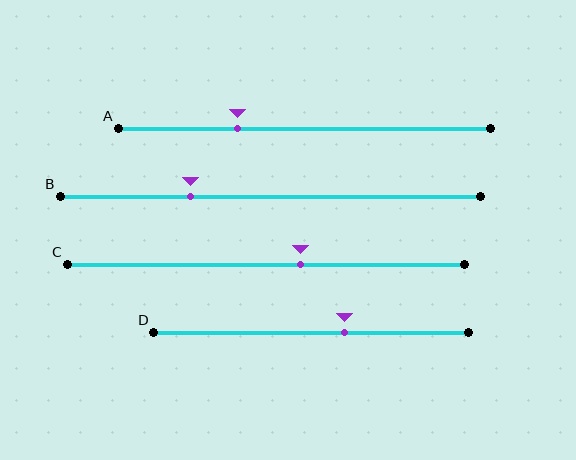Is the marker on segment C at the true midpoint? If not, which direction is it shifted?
No, the marker on segment C is shifted to the right by about 9% of the segment length.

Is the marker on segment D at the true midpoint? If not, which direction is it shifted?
No, the marker on segment D is shifted to the right by about 10% of the segment length.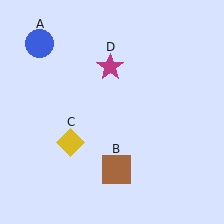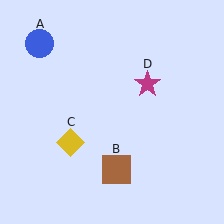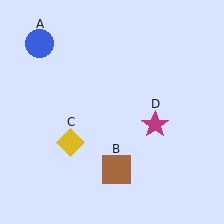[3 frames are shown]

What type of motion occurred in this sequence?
The magenta star (object D) rotated clockwise around the center of the scene.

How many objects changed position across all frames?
1 object changed position: magenta star (object D).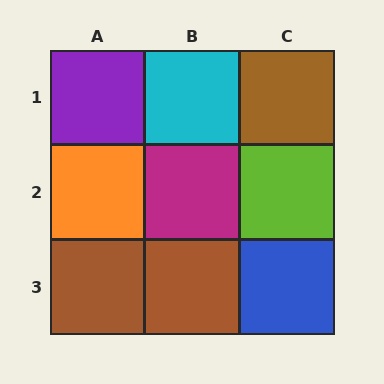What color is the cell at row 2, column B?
Magenta.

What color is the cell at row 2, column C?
Lime.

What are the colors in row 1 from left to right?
Purple, cyan, brown.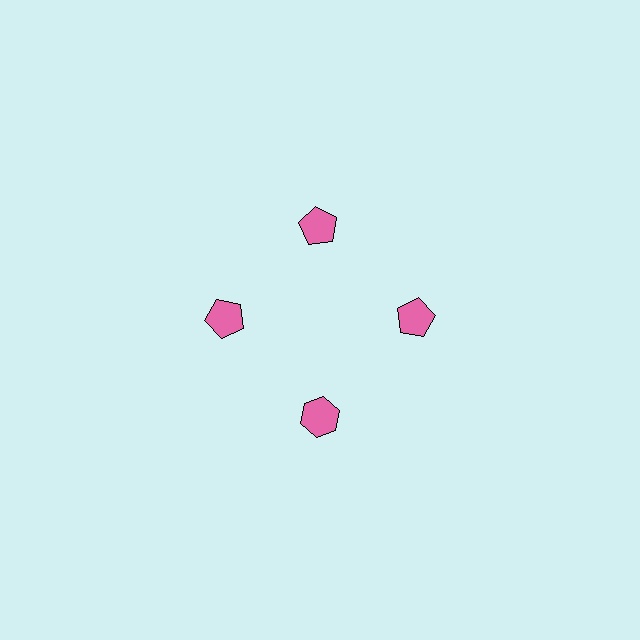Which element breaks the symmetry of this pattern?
The pink hexagon at roughly the 6 o'clock position breaks the symmetry. All other shapes are pink pentagons.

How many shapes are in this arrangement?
There are 4 shapes arranged in a ring pattern.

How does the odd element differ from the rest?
It has a different shape: hexagon instead of pentagon.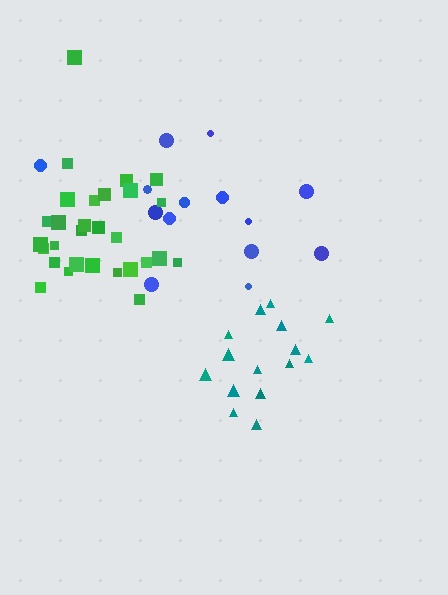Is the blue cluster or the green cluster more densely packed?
Green.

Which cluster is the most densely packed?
Green.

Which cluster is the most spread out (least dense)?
Blue.